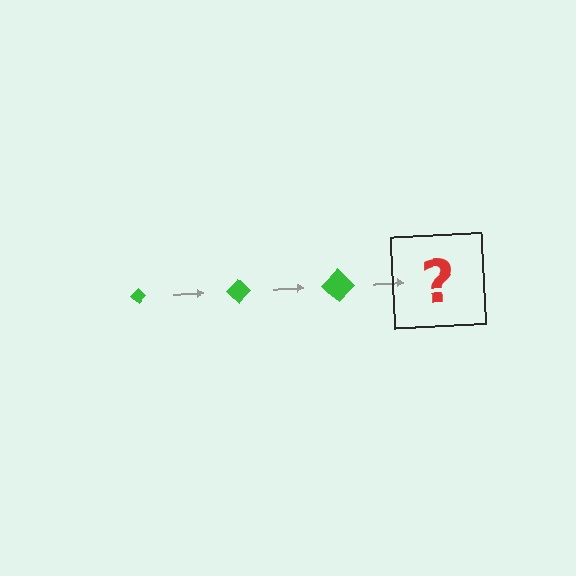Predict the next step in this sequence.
The next step is a green diamond, larger than the previous one.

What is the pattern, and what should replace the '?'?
The pattern is that the diamond gets progressively larger each step. The '?' should be a green diamond, larger than the previous one.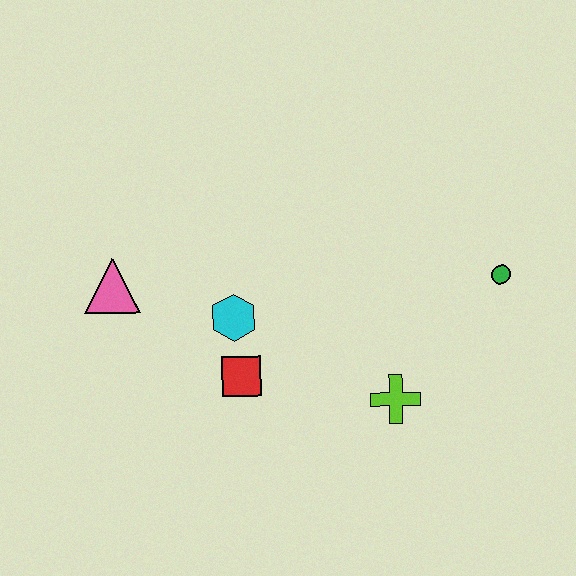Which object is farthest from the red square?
The green circle is farthest from the red square.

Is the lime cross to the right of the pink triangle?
Yes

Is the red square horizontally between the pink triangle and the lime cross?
Yes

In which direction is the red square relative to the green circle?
The red square is to the left of the green circle.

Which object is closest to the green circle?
The lime cross is closest to the green circle.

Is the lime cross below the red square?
Yes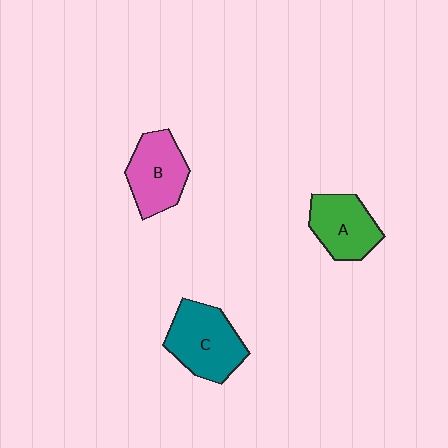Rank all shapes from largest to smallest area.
From largest to smallest: C (teal), B (pink), A (green).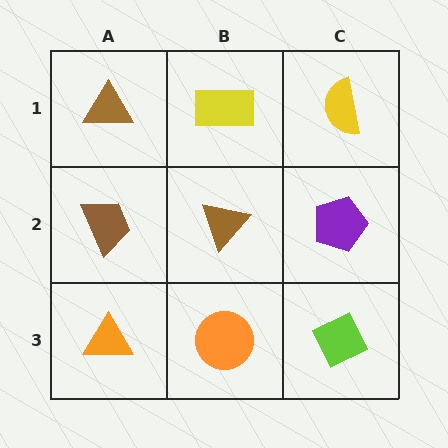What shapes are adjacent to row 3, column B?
A brown triangle (row 2, column B), an orange triangle (row 3, column A), a lime diamond (row 3, column C).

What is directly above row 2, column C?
A yellow semicircle.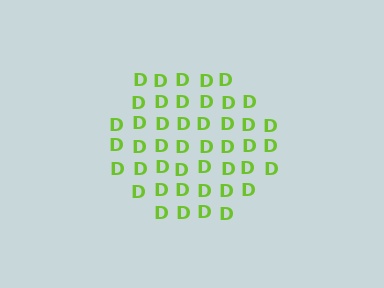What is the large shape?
The large shape is a circle.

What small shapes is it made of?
It is made of small letter D's.